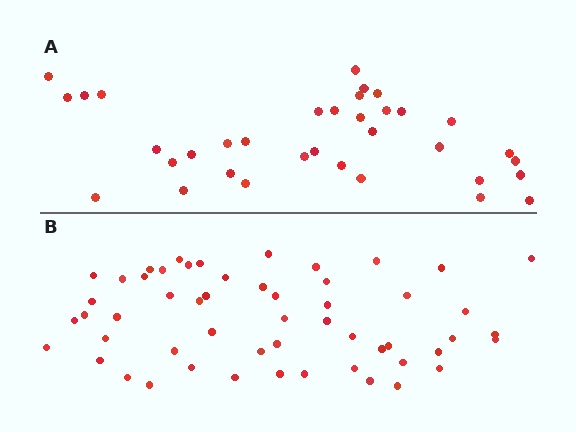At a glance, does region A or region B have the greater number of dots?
Region B (the bottom region) has more dots.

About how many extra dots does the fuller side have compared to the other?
Region B has approximately 20 more dots than region A.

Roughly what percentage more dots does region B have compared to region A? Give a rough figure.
About 55% more.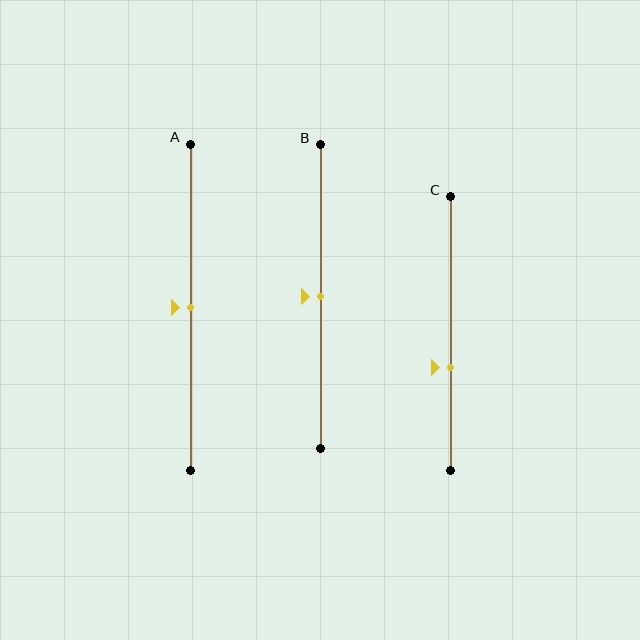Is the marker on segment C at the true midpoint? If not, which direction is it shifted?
No, the marker on segment C is shifted downward by about 13% of the segment length.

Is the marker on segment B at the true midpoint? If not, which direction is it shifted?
Yes, the marker on segment B is at the true midpoint.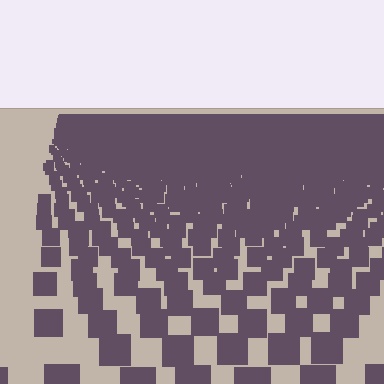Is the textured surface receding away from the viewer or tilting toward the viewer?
The surface is receding away from the viewer. Texture elements get smaller and denser toward the top.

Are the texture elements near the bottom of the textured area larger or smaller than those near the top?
Larger. Near the bottom, elements are closer to the viewer and appear at a bigger on-screen size.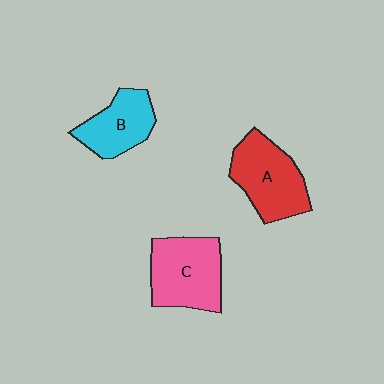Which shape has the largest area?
Shape C (pink).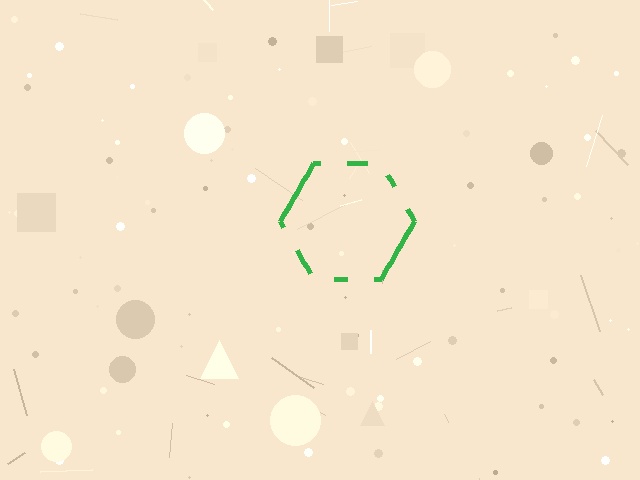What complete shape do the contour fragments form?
The contour fragments form a hexagon.